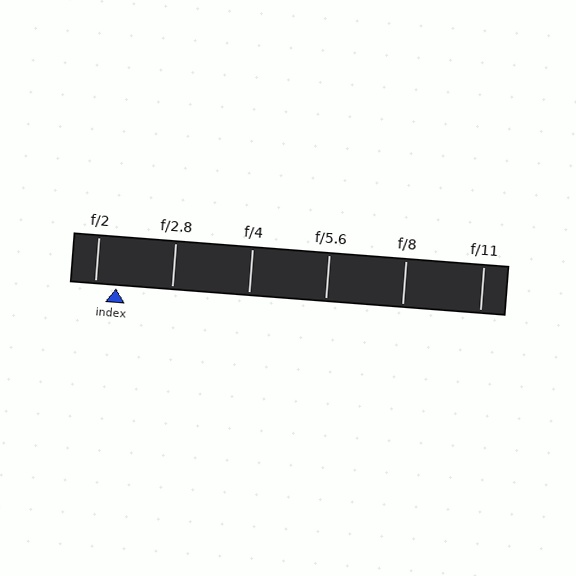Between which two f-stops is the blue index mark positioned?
The index mark is between f/2 and f/2.8.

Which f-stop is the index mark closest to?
The index mark is closest to f/2.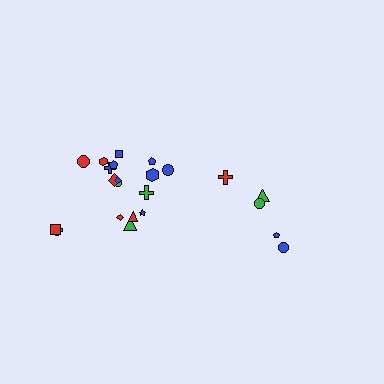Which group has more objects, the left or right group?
The left group.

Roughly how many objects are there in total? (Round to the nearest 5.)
Roughly 25 objects in total.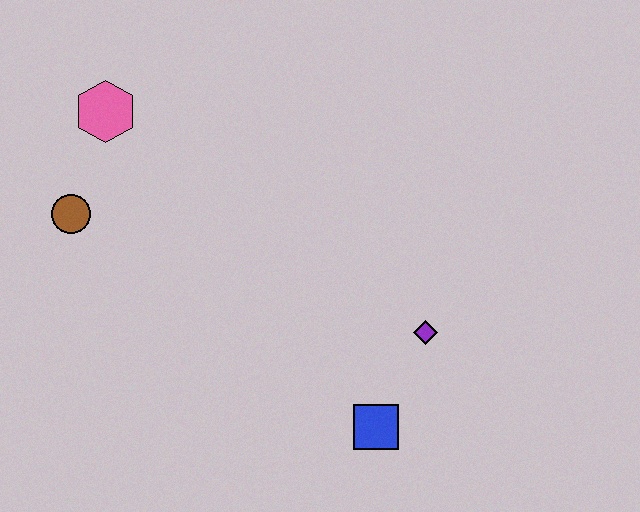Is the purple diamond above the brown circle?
No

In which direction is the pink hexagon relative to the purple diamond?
The pink hexagon is to the left of the purple diamond.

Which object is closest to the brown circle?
The pink hexagon is closest to the brown circle.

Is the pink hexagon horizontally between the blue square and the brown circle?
Yes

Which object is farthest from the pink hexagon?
The blue square is farthest from the pink hexagon.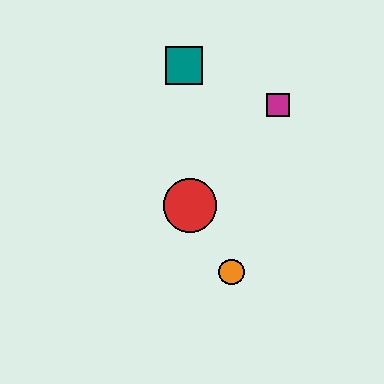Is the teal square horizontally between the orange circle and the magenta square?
No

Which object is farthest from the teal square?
The orange circle is farthest from the teal square.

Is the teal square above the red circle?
Yes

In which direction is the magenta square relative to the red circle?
The magenta square is above the red circle.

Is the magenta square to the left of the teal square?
No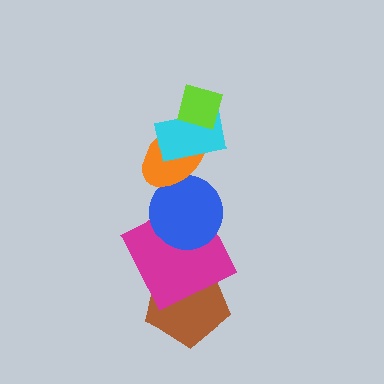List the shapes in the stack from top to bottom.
From top to bottom: the lime diamond, the cyan rectangle, the orange ellipse, the blue circle, the magenta square, the brown pentagon.